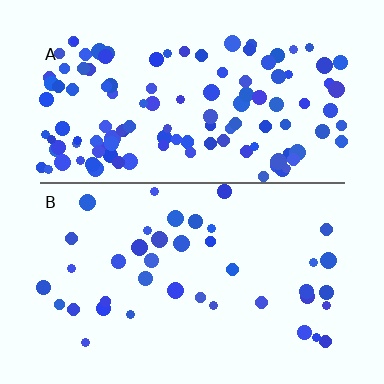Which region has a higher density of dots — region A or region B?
A (the top).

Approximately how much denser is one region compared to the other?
Approximately 3.0× — region A over region B.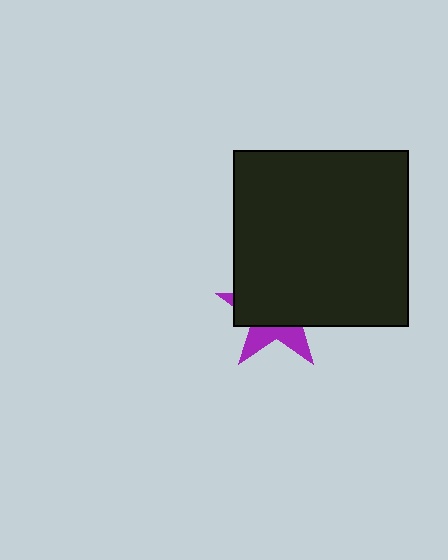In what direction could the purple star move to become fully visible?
The purple star could move down. That would shift it out from behind the black square entirely.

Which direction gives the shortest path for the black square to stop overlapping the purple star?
Moving up gives the shortest separation.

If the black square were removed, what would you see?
You would see the complete purple star.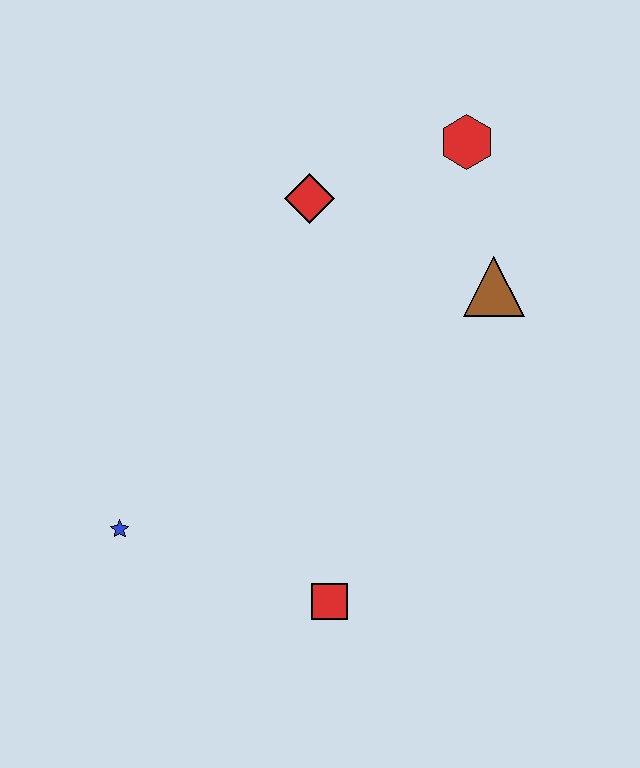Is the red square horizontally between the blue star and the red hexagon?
Yes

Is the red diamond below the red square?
No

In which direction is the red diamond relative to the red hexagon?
The red diamond is to the left of the red hexagon.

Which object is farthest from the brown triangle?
The blue star is farthest from the brown triangle.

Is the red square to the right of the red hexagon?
No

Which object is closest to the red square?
The blue star is closest to the red square.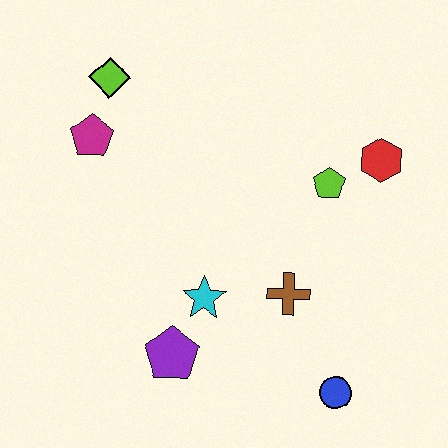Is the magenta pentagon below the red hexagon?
No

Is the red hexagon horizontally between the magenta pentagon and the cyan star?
No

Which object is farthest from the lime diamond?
The blue circle is farthest from the lime diamond.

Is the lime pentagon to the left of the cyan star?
No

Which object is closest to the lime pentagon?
The red hexagon is closest to the lime pentagon.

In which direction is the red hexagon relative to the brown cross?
The red hexagon is above the brown cross.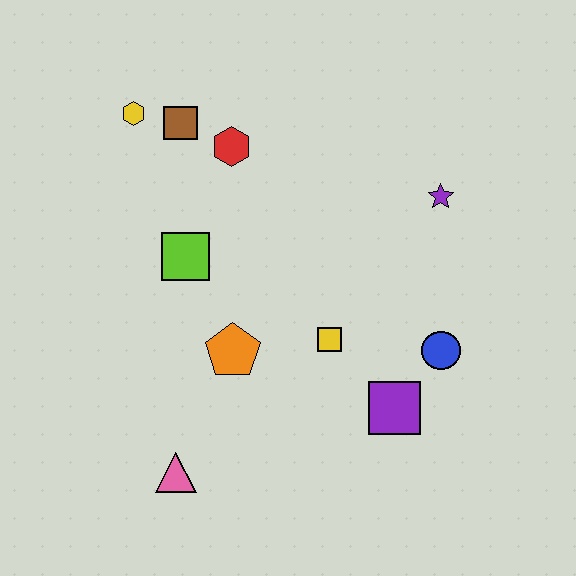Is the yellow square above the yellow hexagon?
No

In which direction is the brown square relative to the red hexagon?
The brown square is to the left of the red hexagon.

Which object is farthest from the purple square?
The yellow hexagon is farthest from the purple square.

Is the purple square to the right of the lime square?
Yes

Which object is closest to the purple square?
The blue circle is closest to the purple square.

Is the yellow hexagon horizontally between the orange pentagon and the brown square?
No